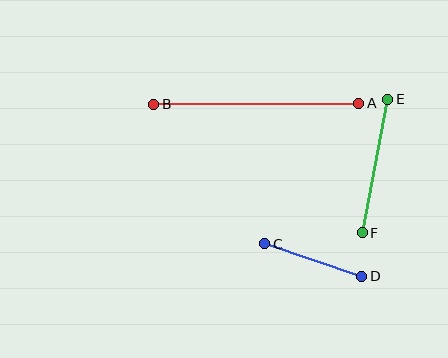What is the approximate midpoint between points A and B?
The midpoint is at approximately (256, 104) pixels.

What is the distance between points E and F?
The distance is approximately 136 pixels.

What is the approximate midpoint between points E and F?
The midpoint is at approximately (375, 166) pixels.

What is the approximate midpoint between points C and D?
The midpoint is at approximately (313, 260) pixels.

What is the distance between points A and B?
The distance is approximately 205 pixels.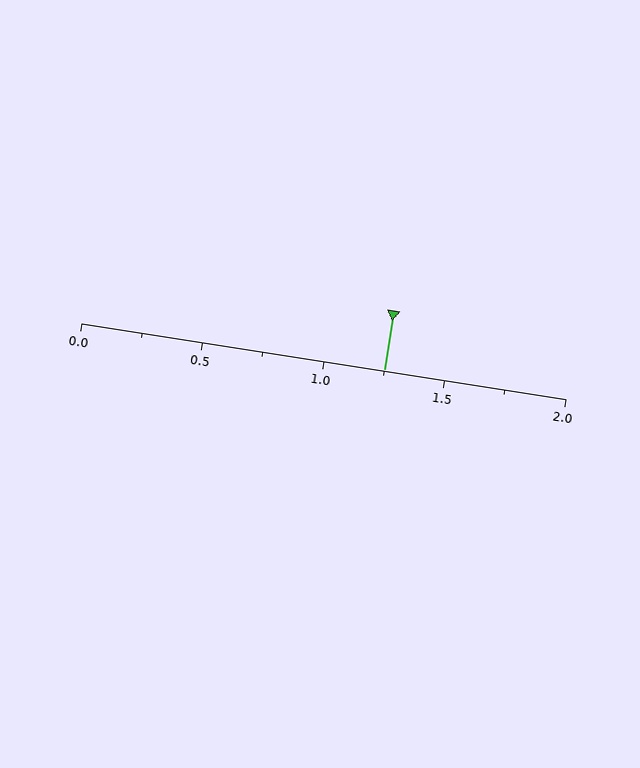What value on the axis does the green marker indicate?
The marker indicates approximately 1.25.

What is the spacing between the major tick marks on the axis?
The major ticks are spaced 0.5 apart.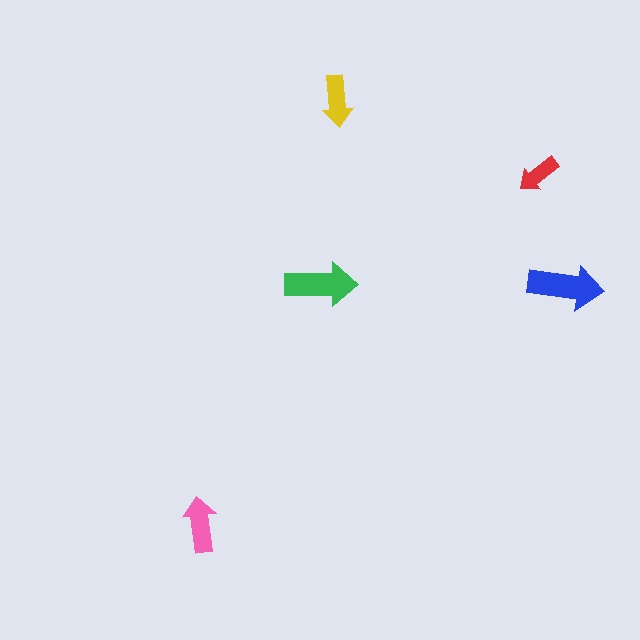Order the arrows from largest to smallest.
the blue one, the green one, the pink one, the yellow one, the red one.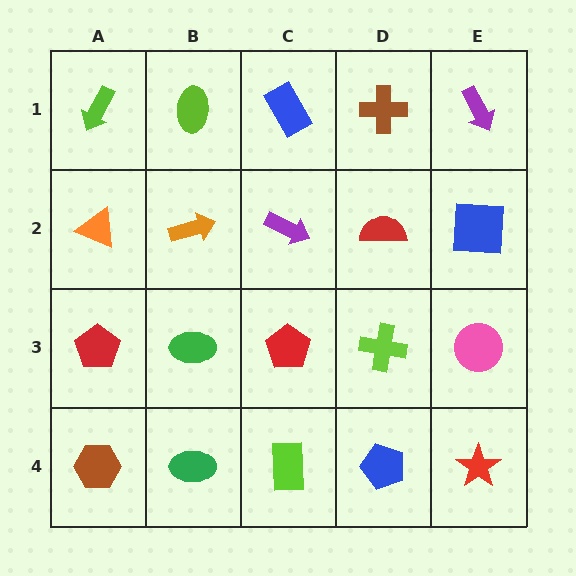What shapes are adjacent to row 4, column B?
A green ellipse (row 3, column B), a brown hexagon (row 4, column A), a lime rectangle (row 4, column C).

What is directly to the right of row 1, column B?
A blue rectangle.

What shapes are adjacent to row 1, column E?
A blue square (row 2, column E), a brown cross (row 1, column D).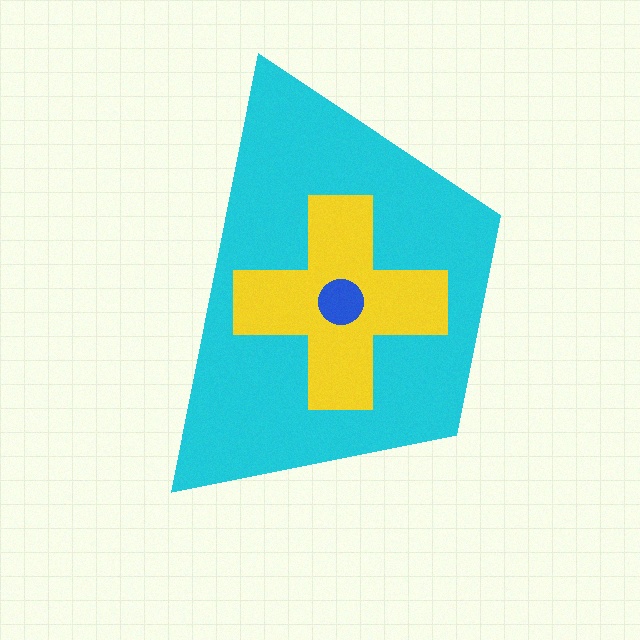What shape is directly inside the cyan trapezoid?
The yellow cross.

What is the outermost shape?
The cyan trapezoid.